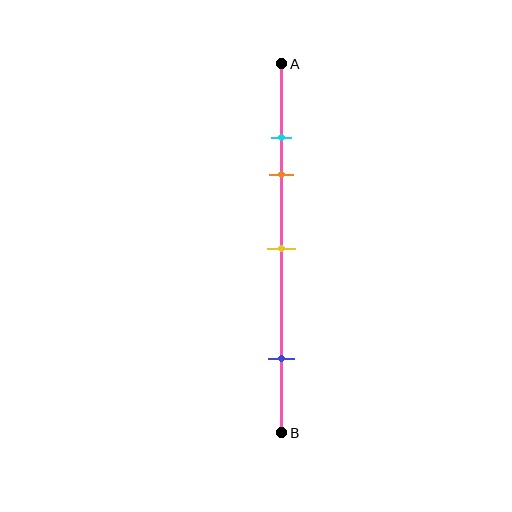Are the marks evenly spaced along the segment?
No, the marks are not evenly spaced.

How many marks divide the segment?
There are 4 marks dividing the segment.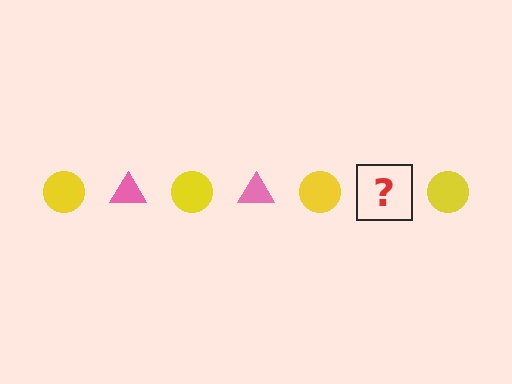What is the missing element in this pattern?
The missing element is a pink triangle.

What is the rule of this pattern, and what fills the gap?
The rule is that the pattern alternates between yellow circle and pink triangle. The gap should be filled with a pink triangle.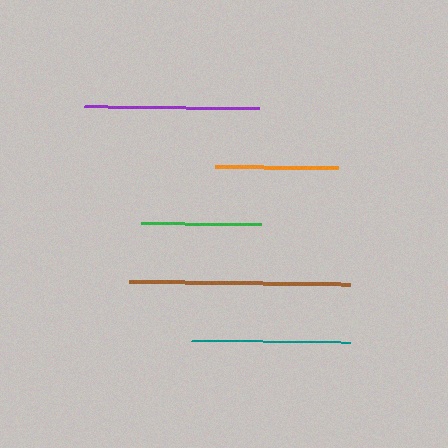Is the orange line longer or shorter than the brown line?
The brown line is longer than the orange line.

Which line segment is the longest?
The brown line is the longest at approximately 221 pixels.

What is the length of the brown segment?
The brown segment is approximately 221 pixels long.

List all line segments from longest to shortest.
From longest to shortest: brown, purple, teal, orange, green.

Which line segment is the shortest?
The green line is the shortest at approximately 120 pixels.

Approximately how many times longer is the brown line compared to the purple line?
The brown line is approximately 1.3 times the length of the purple line.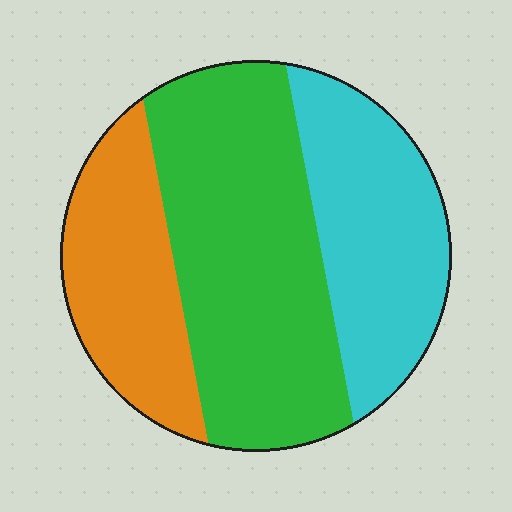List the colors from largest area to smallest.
From largest to smallest: green, cyan, orange.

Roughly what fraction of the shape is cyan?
Cyan takes up between a sixth and a third of the shape.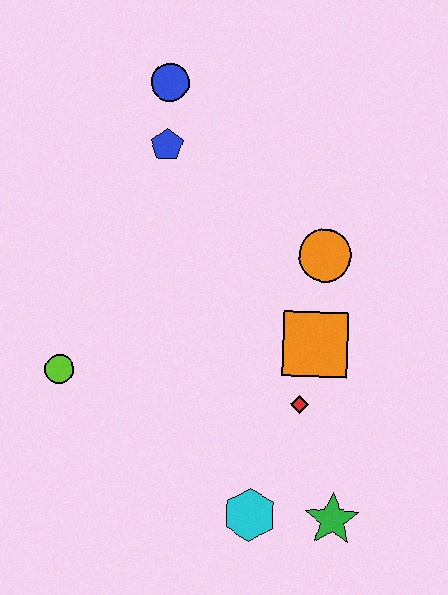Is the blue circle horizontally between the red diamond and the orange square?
No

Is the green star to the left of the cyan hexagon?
No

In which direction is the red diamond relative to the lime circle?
The red diamond is to the right of the lime circle.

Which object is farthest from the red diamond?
The blue circle is farthest from the red diamond.